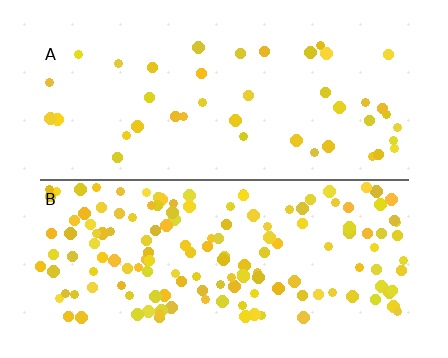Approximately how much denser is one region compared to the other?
Approximately 3.5× — region B over region A.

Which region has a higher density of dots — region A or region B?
B (the bottom).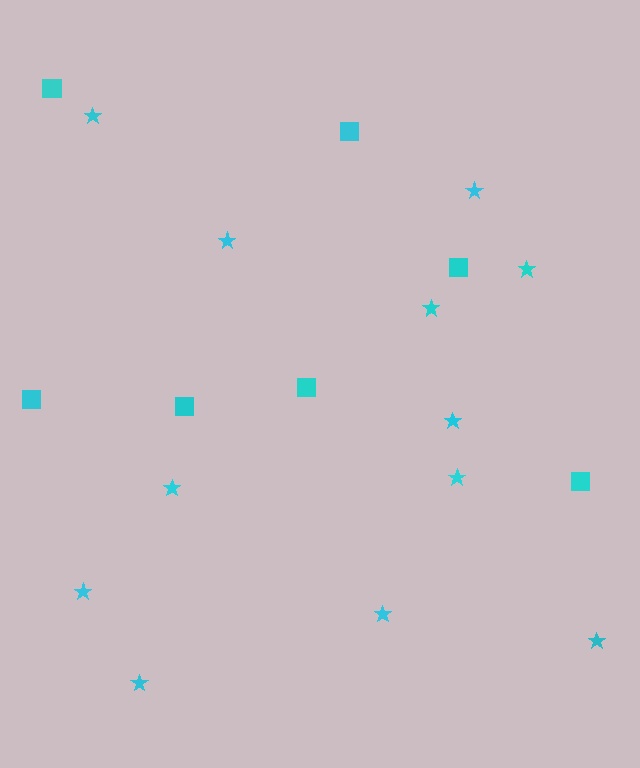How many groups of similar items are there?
There are 2 groups: one group of stars (12) and one group of squares (7).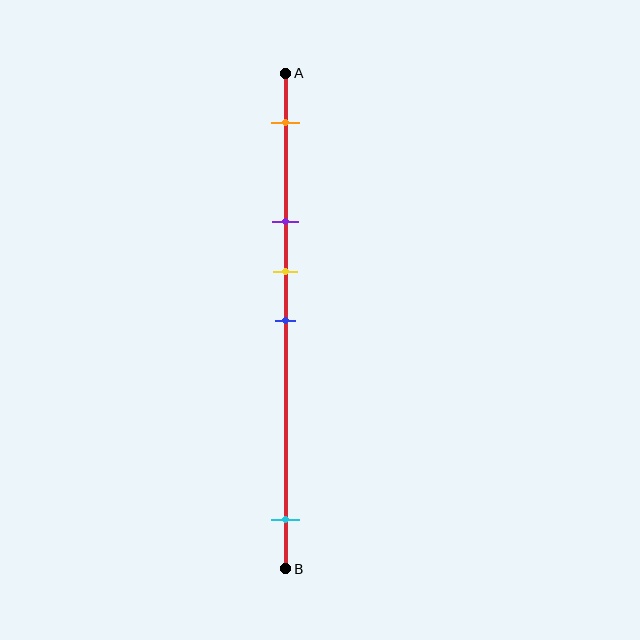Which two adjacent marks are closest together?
The yellow and blue marks are the closest adjacent pair.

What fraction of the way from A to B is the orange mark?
The orange mark is approximately 10% (0.1) of the way from A to B.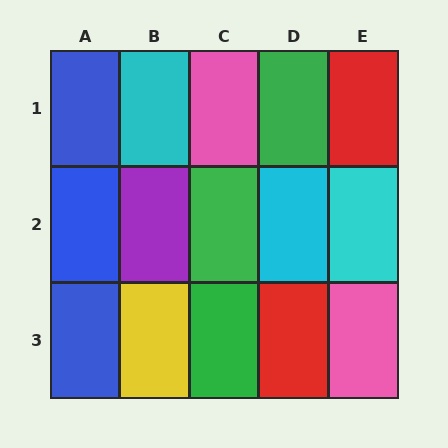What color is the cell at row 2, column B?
Purple.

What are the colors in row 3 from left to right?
Blue, yellow, green, red, pink.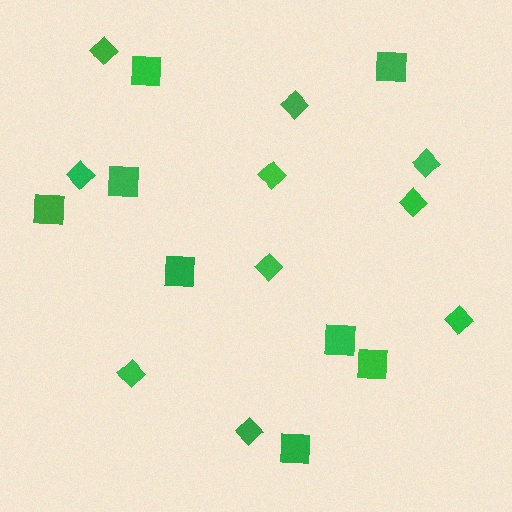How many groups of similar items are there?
There are 2 groups: one group of squares (8) and one group of diamonds (10).